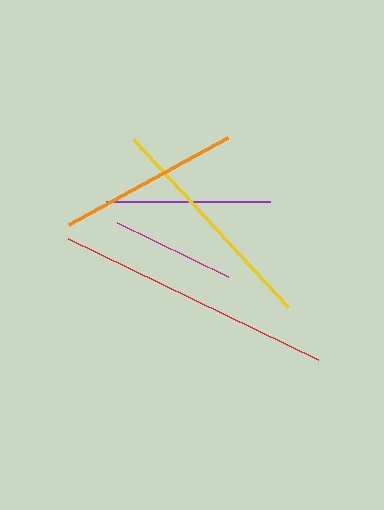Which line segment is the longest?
The red line is the longest at approximately 278 pixels.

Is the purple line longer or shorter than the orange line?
The orange line is longer than the purple line.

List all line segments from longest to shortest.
From longest to shortest: red, yellow, orange, purple, magenta.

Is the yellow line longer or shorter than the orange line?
The yellow line is longer than the orange line.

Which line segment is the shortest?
The magenta line is the shortest at approximately 124 pixels.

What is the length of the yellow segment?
The yellow segment is approximately 228 pixels long.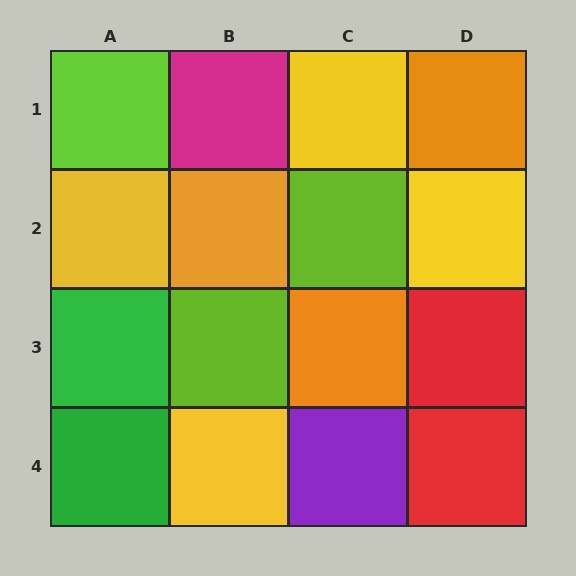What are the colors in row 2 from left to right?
Yellow, orange, lime, yellow.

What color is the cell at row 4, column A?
Green.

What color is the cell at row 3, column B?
Lime.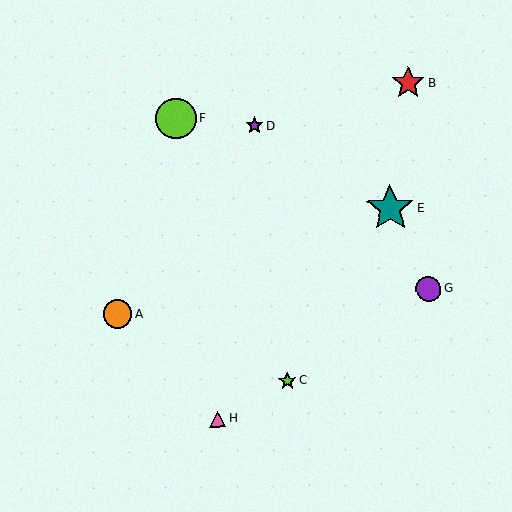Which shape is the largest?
The teal star (labeled E) is the largest.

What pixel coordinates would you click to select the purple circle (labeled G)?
Click at (428, 289) to select the purple circle G.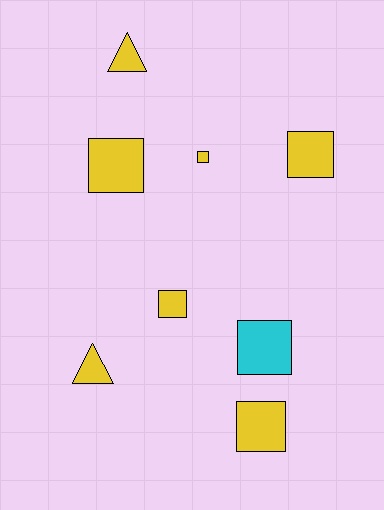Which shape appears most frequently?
Square, with 6 objects.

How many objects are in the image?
There are 8 objects.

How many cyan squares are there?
There is 1 cyan square.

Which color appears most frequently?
Yellow, with 7 objects.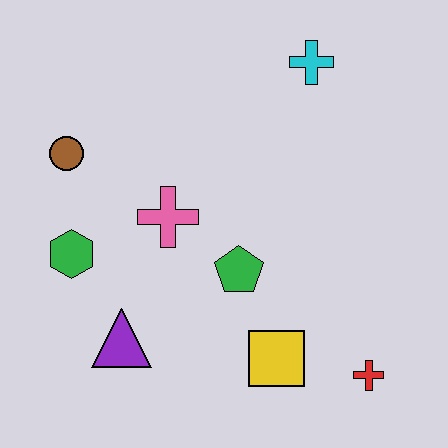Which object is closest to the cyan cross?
The pink cross is closest to the cyan cross.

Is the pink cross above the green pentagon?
Yes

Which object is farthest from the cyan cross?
The purple triangle is farthest from the cyan cross.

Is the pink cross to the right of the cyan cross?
No